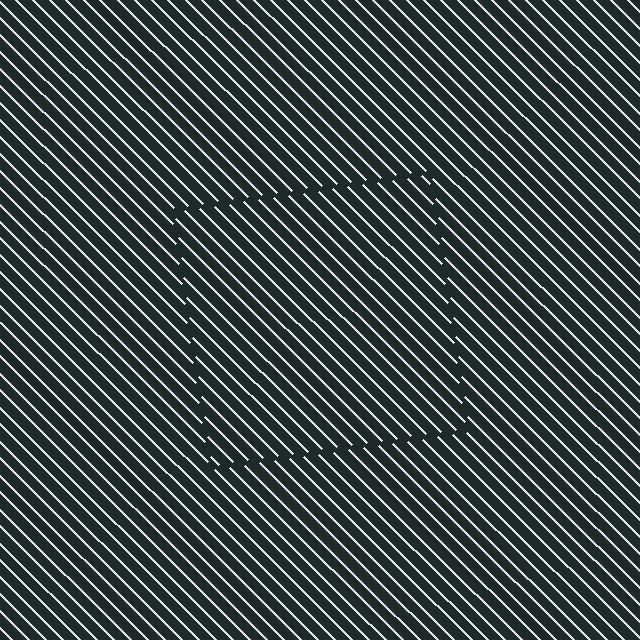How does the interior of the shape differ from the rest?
The interior of the shape contains the same grating, shifted by half a period — the contour is defined by the phase discontinuity where line-ends from the inner and outer gratings abut.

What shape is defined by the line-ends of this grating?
An illusory square. The interior of the shape contains the same grating, shifted by half a period — the contour is defined by the phase discontinuity where line-ends from the inner and outer gratings abut.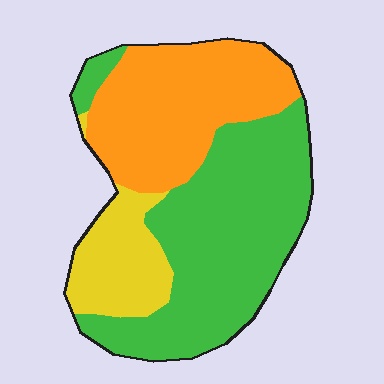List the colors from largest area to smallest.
From largest to smallest: green, orange, yellow.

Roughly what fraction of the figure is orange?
Orange takes up about one third (1/3) of the figure.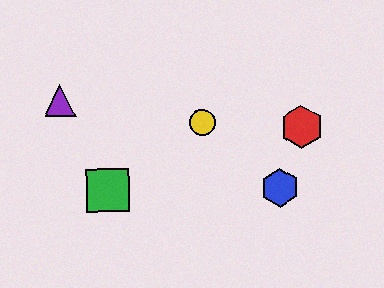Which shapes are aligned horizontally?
The blue hexagon, the green square are aligned horizontally.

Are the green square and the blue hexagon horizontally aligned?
Yes, both are at y≈190.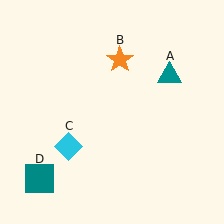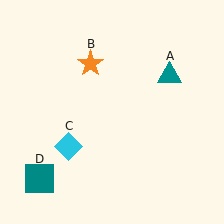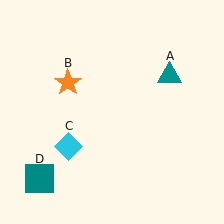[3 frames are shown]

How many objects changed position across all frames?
1 object changed position: orange star (object B).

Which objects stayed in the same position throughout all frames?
Teal triangle (object A) and cyan diamond (object C) and teal square (object D) remained stationary.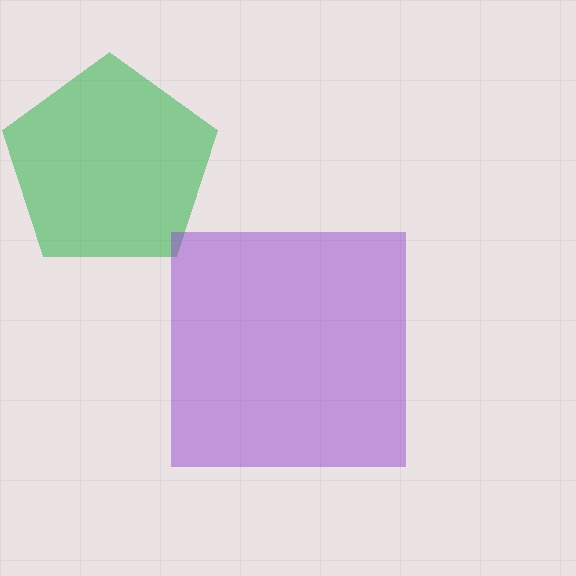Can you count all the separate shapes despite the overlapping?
Yes, there are 2 separate shapes.